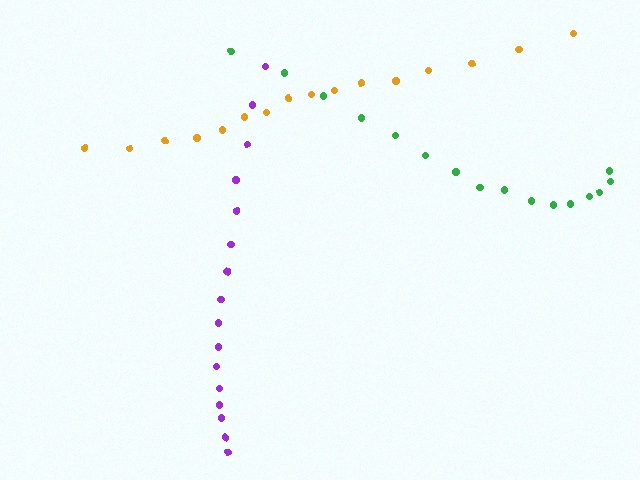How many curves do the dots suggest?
There are 3 distinct paths.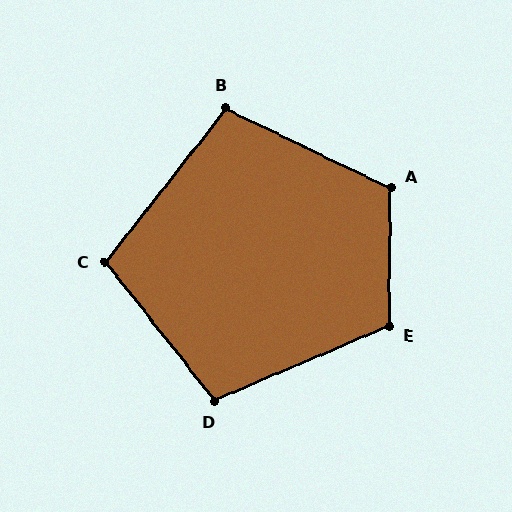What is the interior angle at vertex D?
Approximately 105 degrees (obtuse).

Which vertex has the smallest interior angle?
B, at approximately 102 degrees.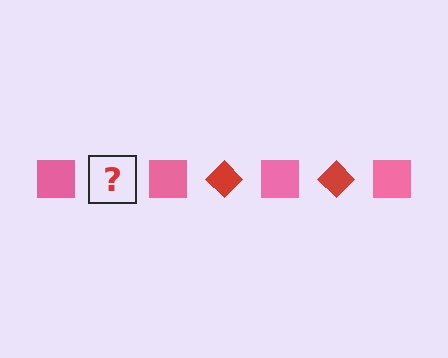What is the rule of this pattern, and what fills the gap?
The rule is that the pattern alternates between pink square and red diamond. The gap should be filled with a red diamond.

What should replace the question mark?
The question mark should be replaced with a red diamond.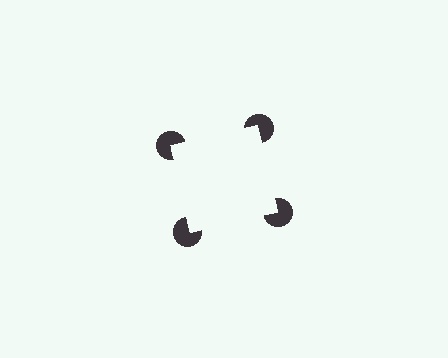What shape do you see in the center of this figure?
An illusory square — its edges are inferred from the aligned wedge cuts in the pac-man discs, not physically drawn.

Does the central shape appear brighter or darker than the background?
It typically appears slightly brighter than the background, even though no actual brightness change is drawn.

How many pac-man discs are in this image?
There are 4 — one at each vertex of the illusory square.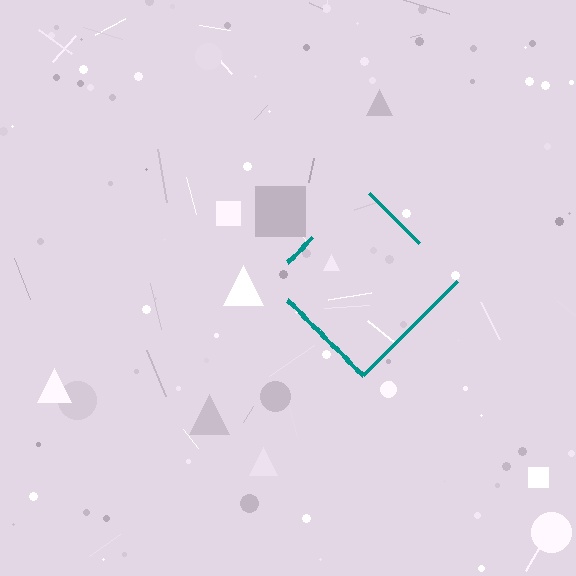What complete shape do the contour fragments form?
The contour fragments form a diamond.